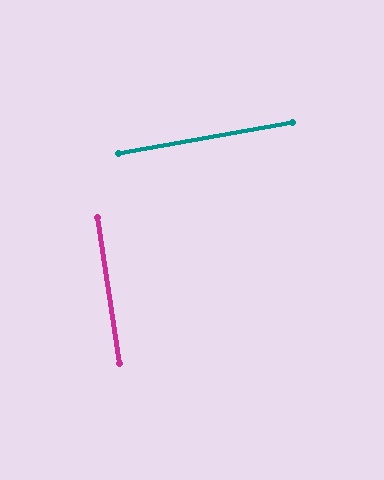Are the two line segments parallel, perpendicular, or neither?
Perpendicular — they meet at approximately 88°.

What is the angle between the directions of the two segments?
Approximately 88 degrees.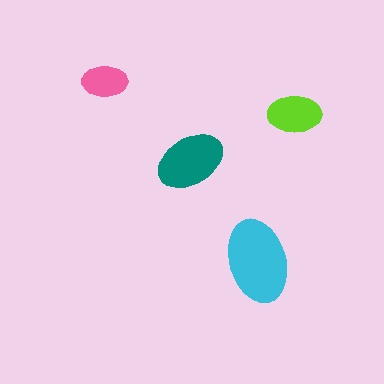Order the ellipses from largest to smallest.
the cyan one, the teal one, the lime one, the pink one.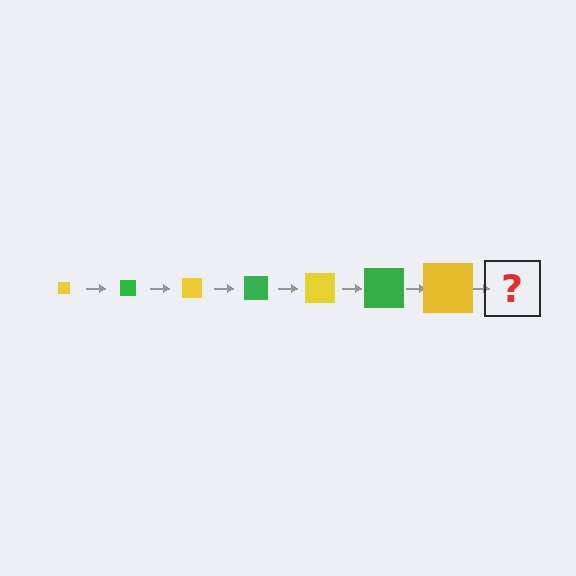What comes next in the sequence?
The next element should be a green square, larger than the previous one.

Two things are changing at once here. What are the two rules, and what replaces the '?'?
The two rules are that the square grows larger each step and the color cycles through yellow and green. The '?' should be a green square, larger than the previous one.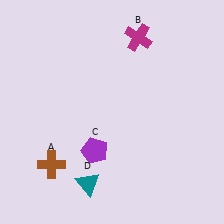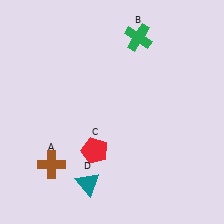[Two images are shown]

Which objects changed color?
B changed from magenta to green. C changed from purple to red.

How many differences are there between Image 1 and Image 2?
There are 2 differences between the two images.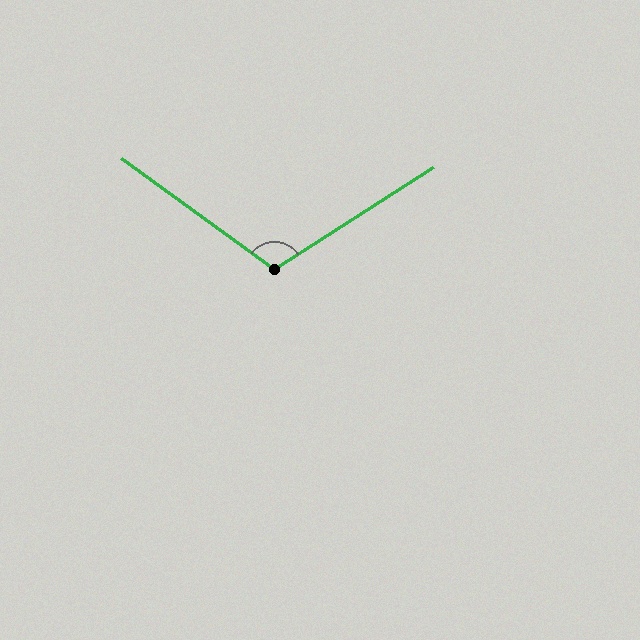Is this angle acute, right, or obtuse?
It is obtuse.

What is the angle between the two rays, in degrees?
Approximately 111 degrees.